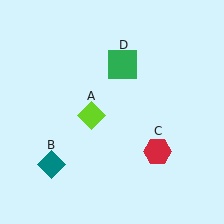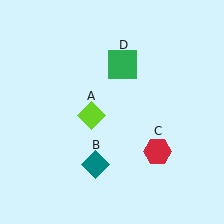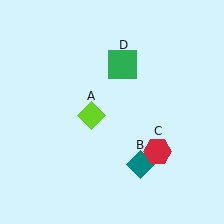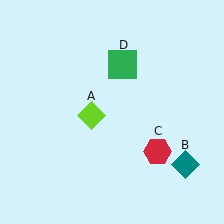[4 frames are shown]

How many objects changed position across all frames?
1 object changed position: teal diamond (object B).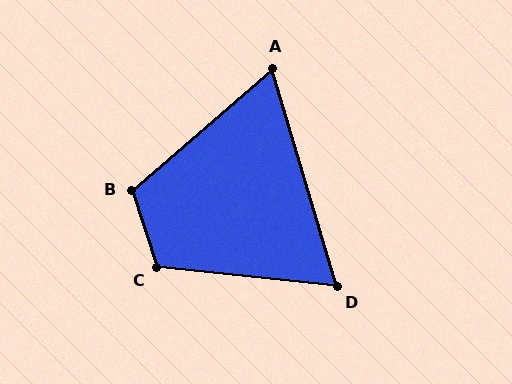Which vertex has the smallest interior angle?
A, at approximately 66 degrees.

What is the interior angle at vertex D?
Approximately 67 degrees (acute).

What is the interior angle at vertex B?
Approximately 113 degrees (obtuse).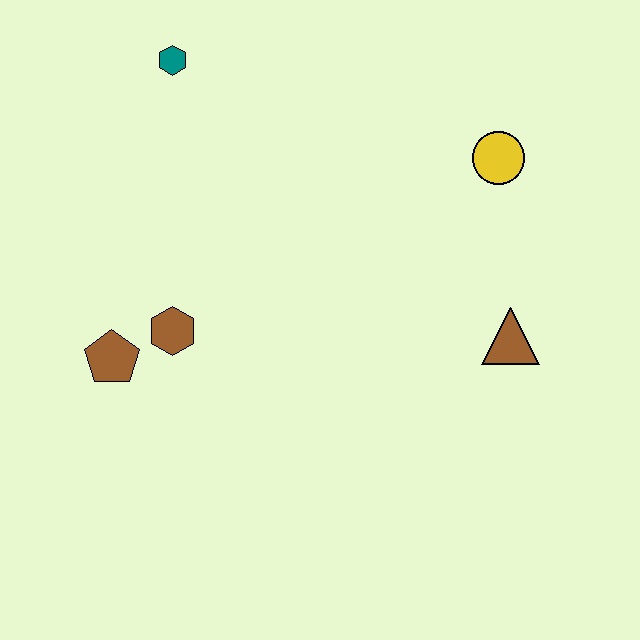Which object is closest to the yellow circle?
The brown triangle is closest to the yellow circle.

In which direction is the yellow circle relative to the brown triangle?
The yellow circle is above the brown triangle.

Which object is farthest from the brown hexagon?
The yellow circle is farthest from the brown hexagon.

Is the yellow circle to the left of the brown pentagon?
No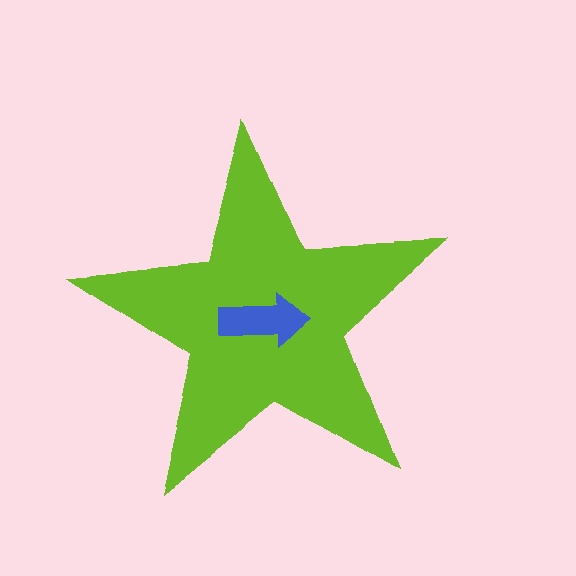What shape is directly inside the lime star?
The blue arrow.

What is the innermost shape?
The blue arrow.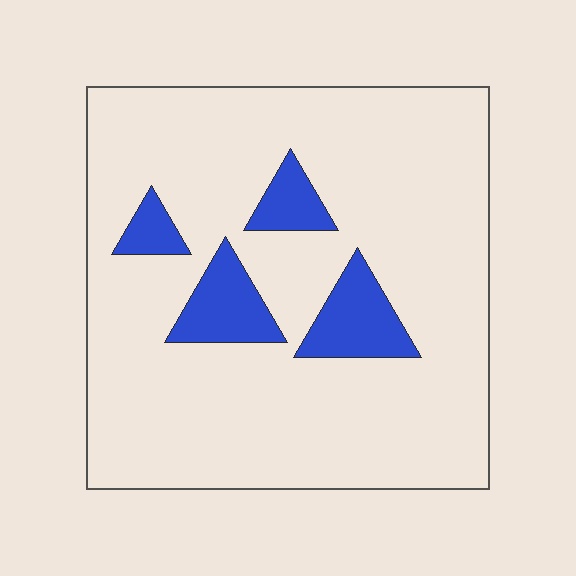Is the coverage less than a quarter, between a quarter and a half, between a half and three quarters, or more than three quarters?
Less than a quarter.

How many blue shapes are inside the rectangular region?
4.